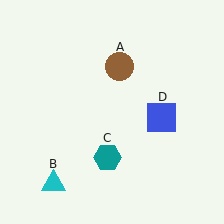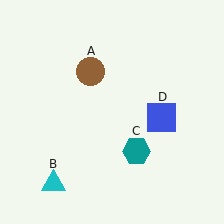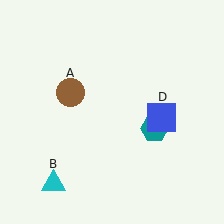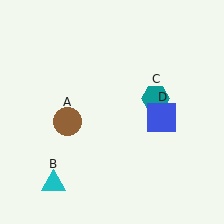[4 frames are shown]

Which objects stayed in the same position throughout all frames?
Cyan triangle (object B) and blue square (object D) remained stationary.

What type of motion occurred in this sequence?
The brown circle (object A), teal hexagon (object C) rotated counterclockwise around the center of the scene.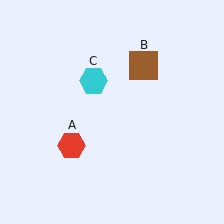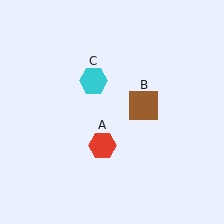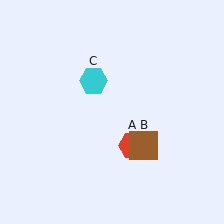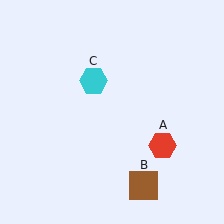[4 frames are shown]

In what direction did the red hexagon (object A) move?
The red hexagon (object A) moved right.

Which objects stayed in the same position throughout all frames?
Cyan hexagon (object C) remained stationary.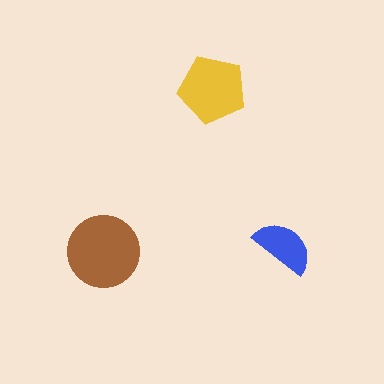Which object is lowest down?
The brown circle is bottommost.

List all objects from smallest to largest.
The blue semicircle, the yellow pentagon, the brown circle.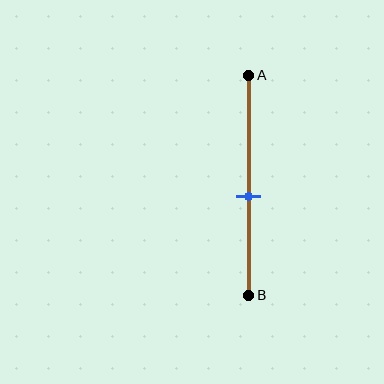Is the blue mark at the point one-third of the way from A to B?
No, the mark is at about 55% from A, not at the 33% one-third point.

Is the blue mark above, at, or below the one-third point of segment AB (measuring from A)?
The blue mark is below the one-third point of segment AB.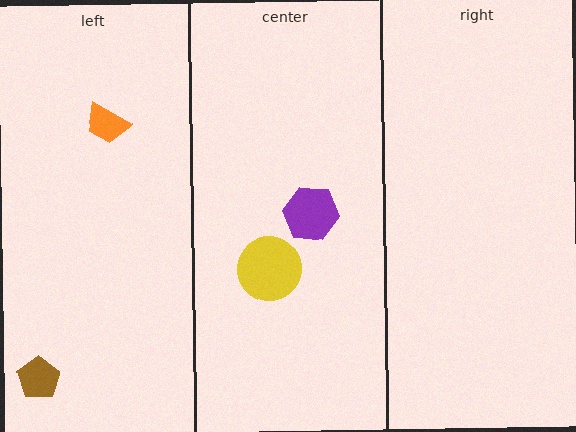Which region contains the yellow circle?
The center region.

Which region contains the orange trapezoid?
The left region.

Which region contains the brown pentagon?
The left region.